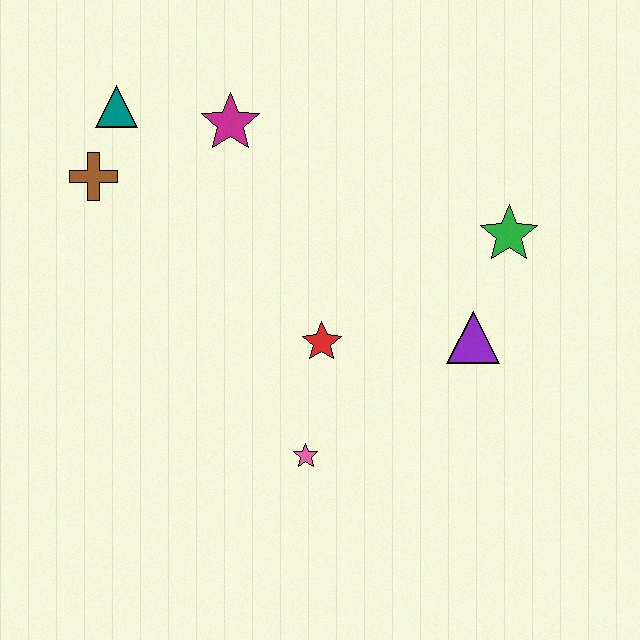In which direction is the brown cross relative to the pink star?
The brown cross is above the pink star.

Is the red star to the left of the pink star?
No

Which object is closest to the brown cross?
The teal triangle is closest to the brown cross.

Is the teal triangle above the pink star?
Yes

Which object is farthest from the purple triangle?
The teal triangle is farthest from the purple triangle.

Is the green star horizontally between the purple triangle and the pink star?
No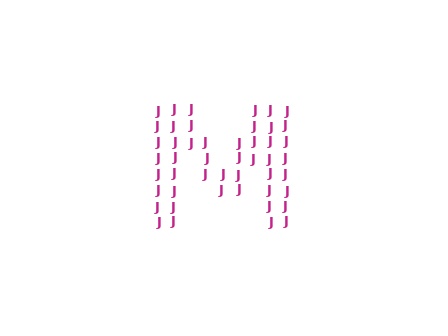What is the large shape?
The large shape is the letter M.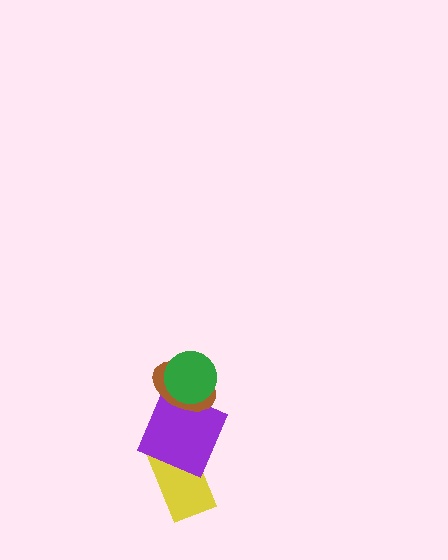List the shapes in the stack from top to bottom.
From top to bottom: the green circle, the brown ellipse, the purple square, the yellow rectangle.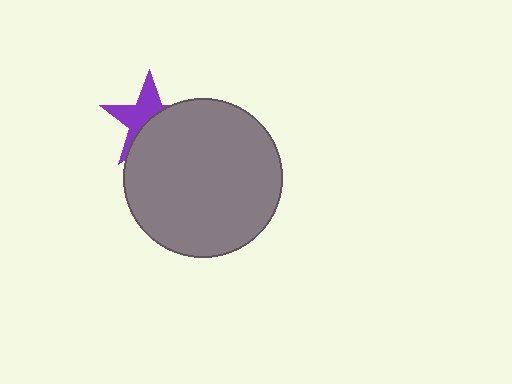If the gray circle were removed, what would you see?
You would see the complete purple star.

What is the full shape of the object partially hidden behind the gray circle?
The partially hidden object is a purple star.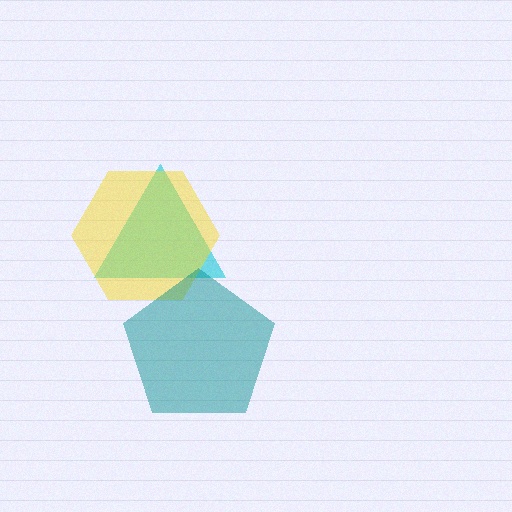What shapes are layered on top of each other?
The layered shapes are: a cyan triangle, a yellow hexagon, a teal pentagon.